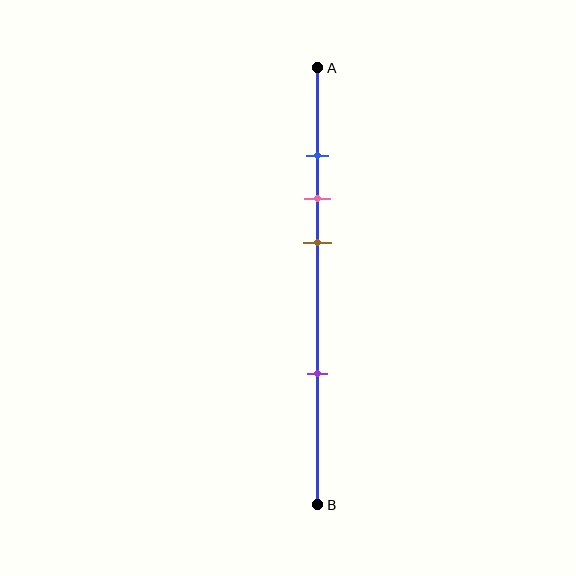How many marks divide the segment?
There are 4 marks dividing the segment.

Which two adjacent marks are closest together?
The blue and pink marks are the closest adjacent pair.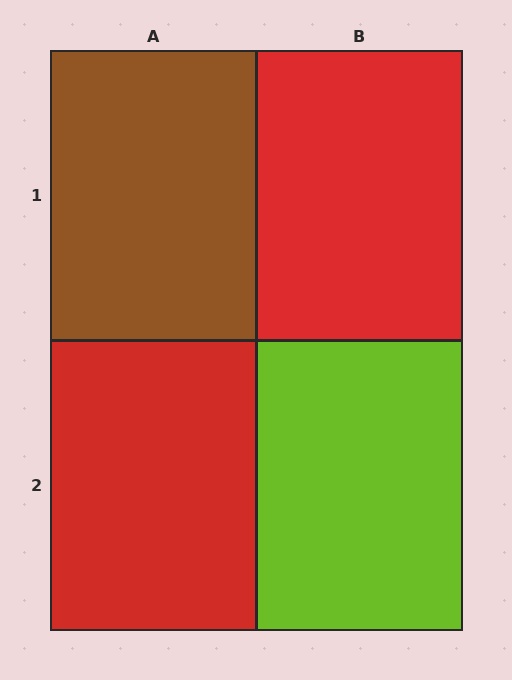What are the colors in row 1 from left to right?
Brown, red.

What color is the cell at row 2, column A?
Red.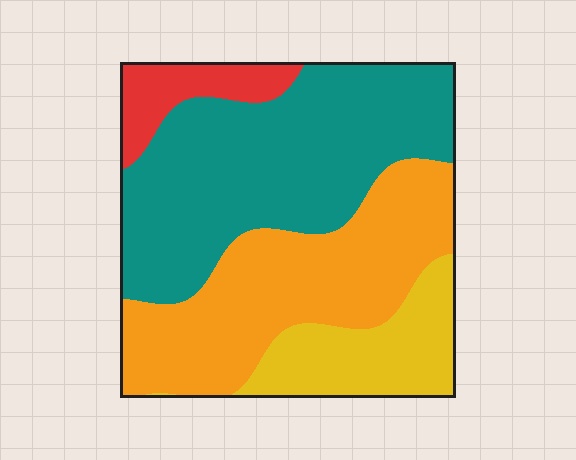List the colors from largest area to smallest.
From largest to smallest: teal, orange, yellow, red.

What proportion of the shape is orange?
Orange takes up about one third (1/3) of the shape.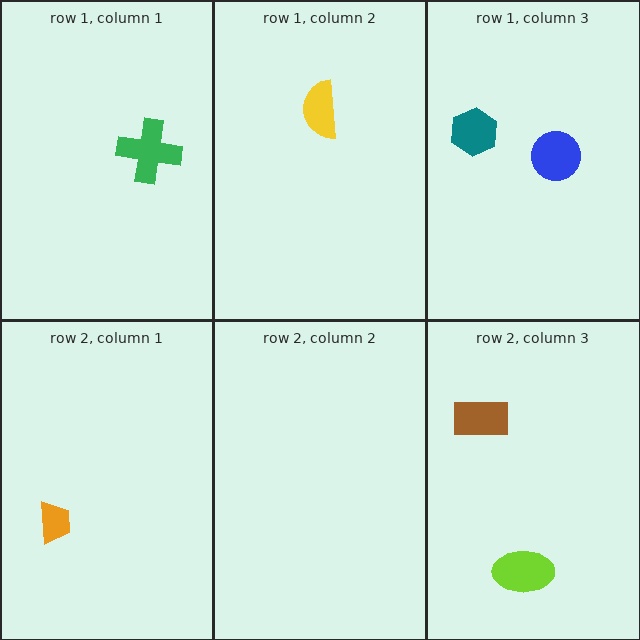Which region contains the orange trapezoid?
The row 2, column 1 region.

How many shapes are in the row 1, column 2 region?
1.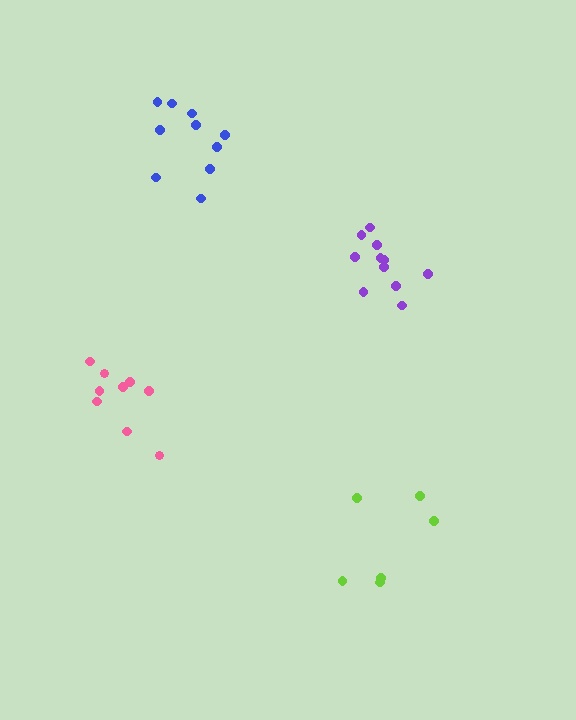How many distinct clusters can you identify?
There are 4 distinct clusters.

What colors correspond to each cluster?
The clusters are colored: lime, pink, blue, purple.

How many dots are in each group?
Group 1: 6 dots, Group 2: 9 dots, Group 3: 10 dots, Group 4: 11 dots (36 total).